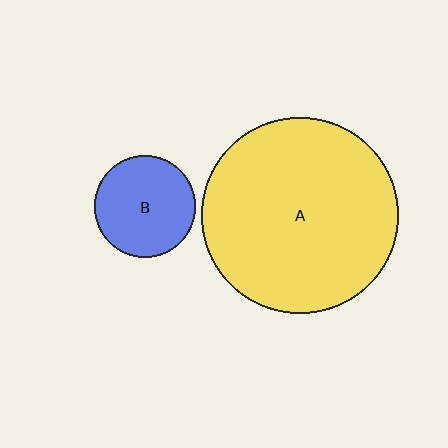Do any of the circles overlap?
No, none of the circles overlap.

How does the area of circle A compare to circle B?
Approximately 3.7 times.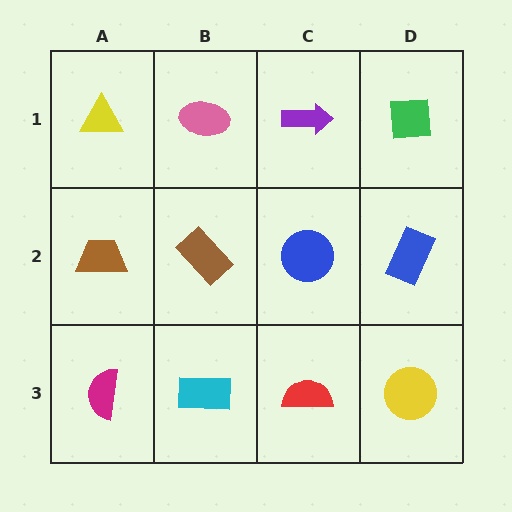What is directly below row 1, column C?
A blue circle.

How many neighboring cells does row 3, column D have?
2.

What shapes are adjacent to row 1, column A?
A brown trapezoid (row 2, column A), a pink ellipse (row 1, column B).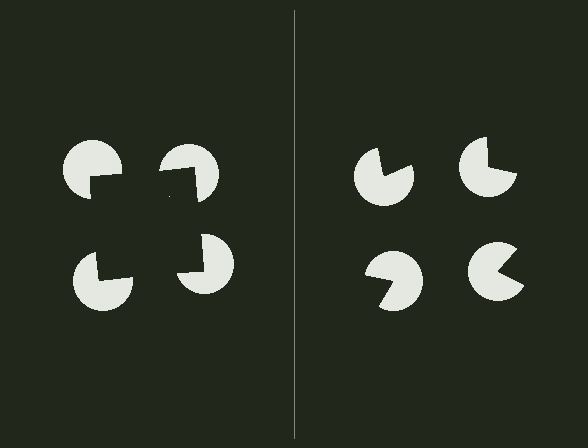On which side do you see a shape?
An illusory square appears on the left side. On the right side the wedge cuts are rotated, so no coherent shape forms.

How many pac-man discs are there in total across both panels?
8 — 4 on each side.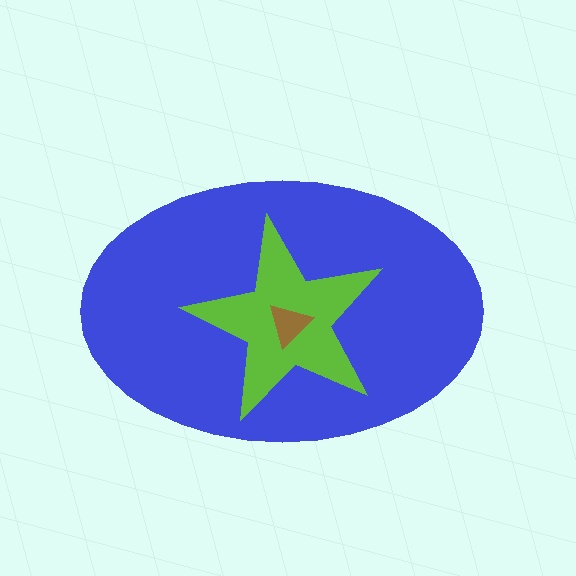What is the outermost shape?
The blue ellipse.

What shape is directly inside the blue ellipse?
The lime star.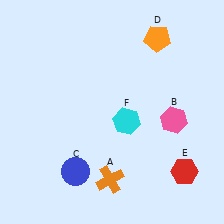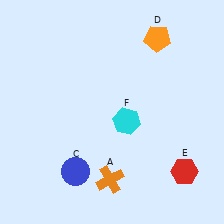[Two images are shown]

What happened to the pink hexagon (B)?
The pink hexagon (B) was removed in Image 2. It was in the bottom-right area of Image 1.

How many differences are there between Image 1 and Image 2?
There is 1 difference between the two images.